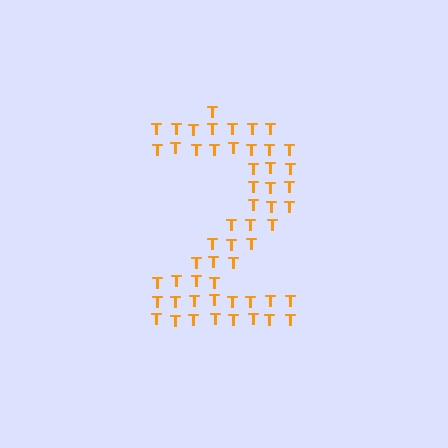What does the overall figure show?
The overall figure shows the digit 2.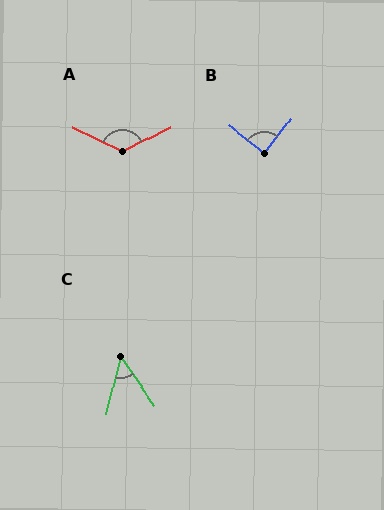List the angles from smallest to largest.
C (49°), B (90°), A (126°).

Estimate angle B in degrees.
Approximately 90 degrees.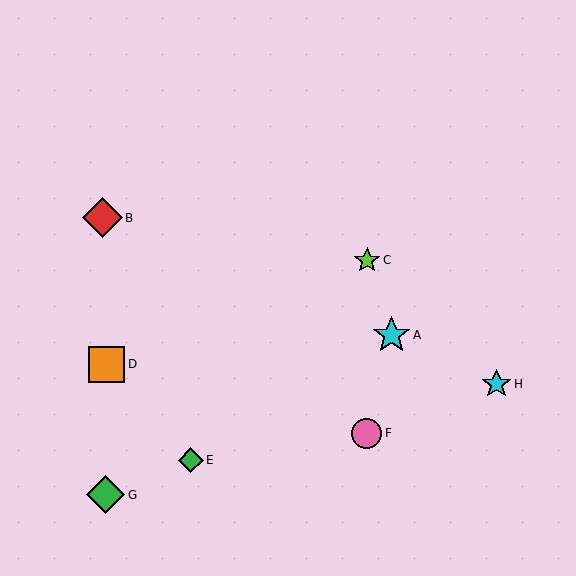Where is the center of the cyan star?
The center of the cyan star is at (391, 335).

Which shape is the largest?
The red diamond (labeled B) is the largest.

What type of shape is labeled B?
Shape B is a red diamond.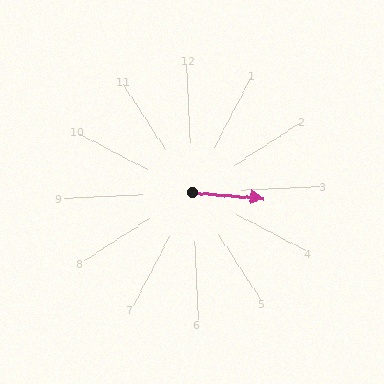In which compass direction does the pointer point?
East.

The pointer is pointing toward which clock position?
Roughly 3 o'clock.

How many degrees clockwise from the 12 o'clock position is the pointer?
Approximately 97 degrees.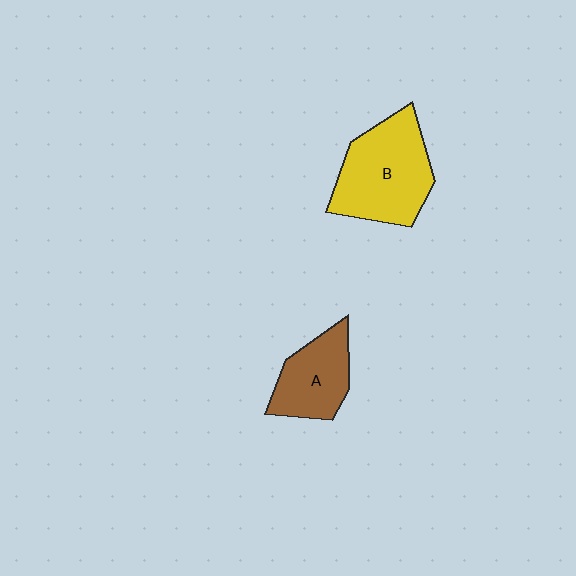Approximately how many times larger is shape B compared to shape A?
Approximately 1.5 times.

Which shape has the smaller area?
Shape A (brown).